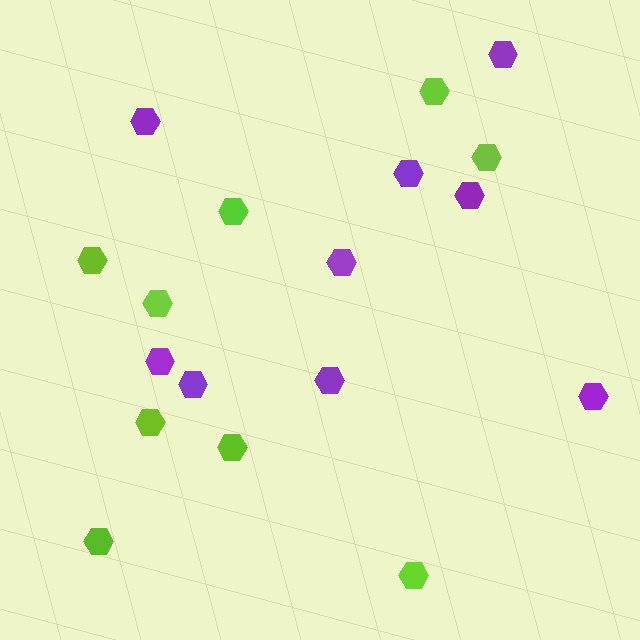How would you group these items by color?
There are 2 groups: one group of lime hexagons (9) and one group of purple hexagons (9).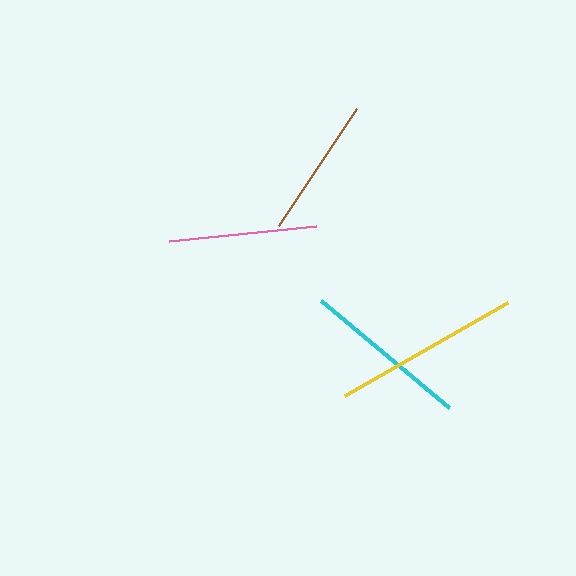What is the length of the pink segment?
The pink segment is approximately 147 pixels long.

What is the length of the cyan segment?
The cyan segment is approximately 167 pixels long.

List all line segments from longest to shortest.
From longest to shortest: yellow, cyan, pink, brown.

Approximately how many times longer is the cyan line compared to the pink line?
The cyan line is approximately 1.1 times the length of the pink line.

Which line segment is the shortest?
The brown line is the shortest at approximately 141 pixels.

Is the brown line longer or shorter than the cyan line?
The cyan line is longer than the brown line.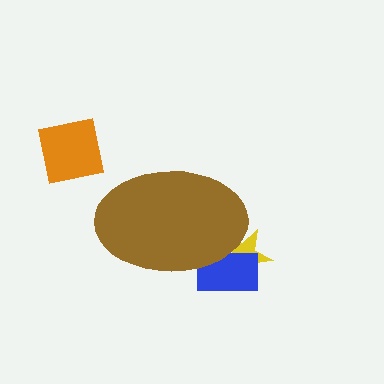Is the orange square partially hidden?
No, the orange square is fully visible.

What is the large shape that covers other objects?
A brown ellipse.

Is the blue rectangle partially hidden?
Yes, the blue rectangle is partially hidden behind the brown ellipse.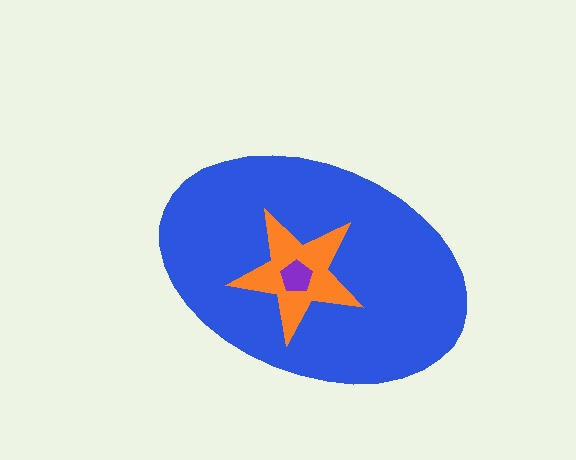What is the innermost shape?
The purple pentagon.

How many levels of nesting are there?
3.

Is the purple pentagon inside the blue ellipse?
Yes.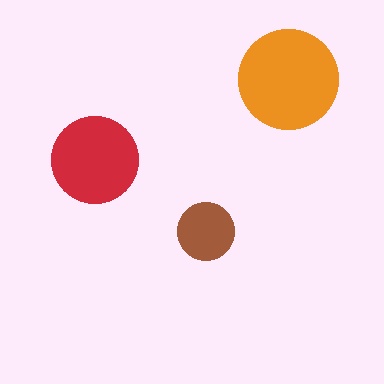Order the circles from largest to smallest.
the orange one, the red one, the brown one.